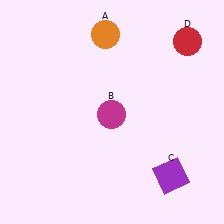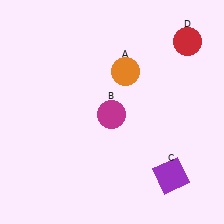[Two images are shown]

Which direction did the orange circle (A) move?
The orange circle (A) moved down.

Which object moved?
The orange circle (A) moved down.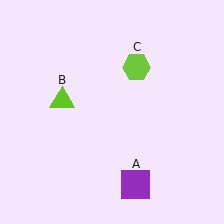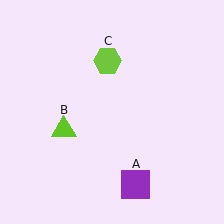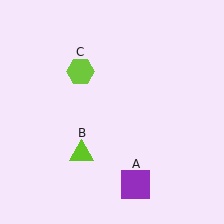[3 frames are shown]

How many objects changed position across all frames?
2 objects changed position: lime triangle (object B), lime hexagon (object C).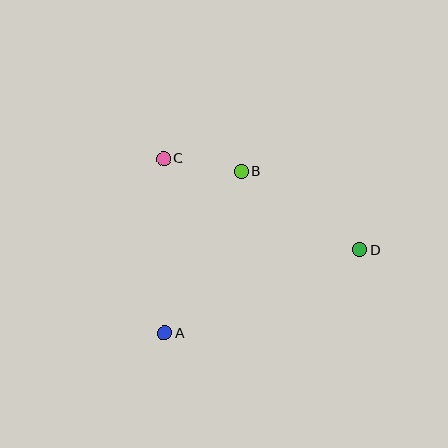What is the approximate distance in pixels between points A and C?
The distance between A and C is approximately 174 pixels.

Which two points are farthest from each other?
Points C and D are farthest from each other.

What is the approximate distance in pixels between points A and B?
The distance between A and B is approximately 179 pixels.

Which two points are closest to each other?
Points B and C are closest to each other.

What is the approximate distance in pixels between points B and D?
The distance between B and D is approximately 143 pixels.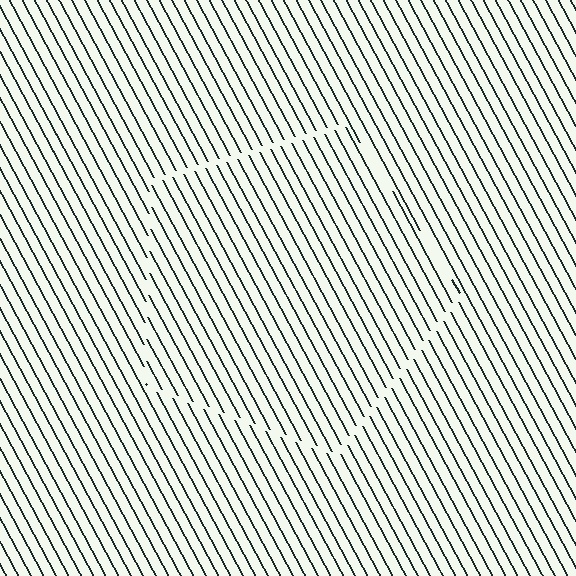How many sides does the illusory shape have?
5 sides — the line-ends trace a pentagon.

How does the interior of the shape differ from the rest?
The interior of the shape contains the same grating, shifted by half a period — the contour is defined by the phase discontinuity where line-ends from the inner and outer gratings abut.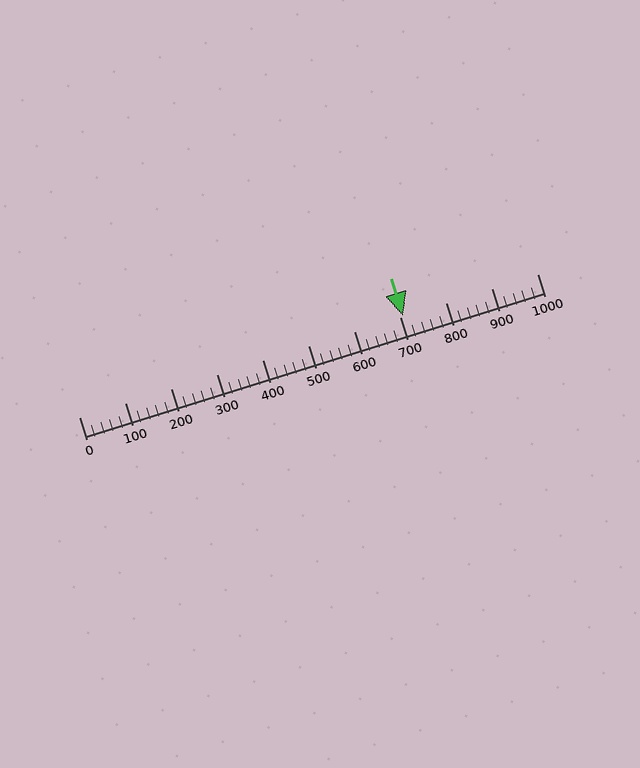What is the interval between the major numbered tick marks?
The major tick marks are spaced 100 units apart.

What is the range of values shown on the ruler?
The ruler shows values from 0 to 1000.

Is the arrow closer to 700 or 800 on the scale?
The arrow is closer to 700.